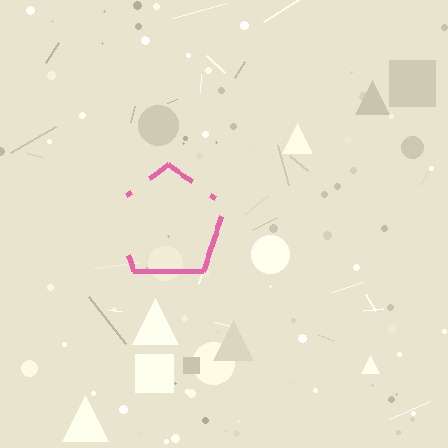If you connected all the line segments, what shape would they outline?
They would outline a pentagon.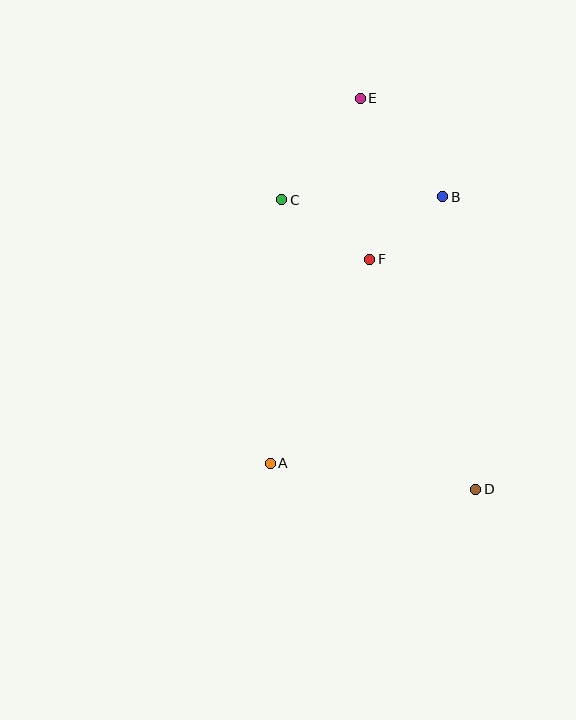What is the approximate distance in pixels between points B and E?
The distance between B and E is approximately 128 pixels.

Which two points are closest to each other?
Points B and F are closest to each other.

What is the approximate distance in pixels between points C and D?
The distance between C and D is approximately 349 pixels.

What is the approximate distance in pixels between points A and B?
The distance between A and B is approximately 318 pixels.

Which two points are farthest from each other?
Points D and E are farthest from each other.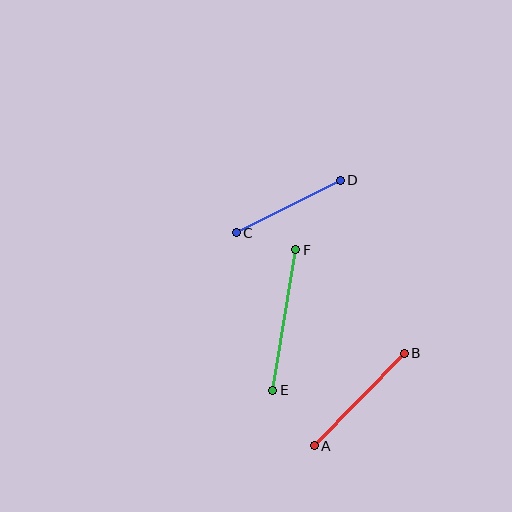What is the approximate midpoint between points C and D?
The midpoint is at approximately (288, 206) pixels.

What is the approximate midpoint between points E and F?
The midpoint is at approximately (284, 320) pixels.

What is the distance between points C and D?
The distance is approximately 117 pixels.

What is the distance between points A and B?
The distance is approximately 129 pixels.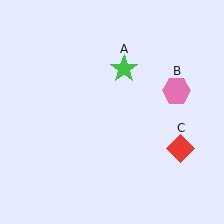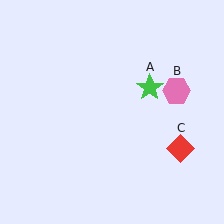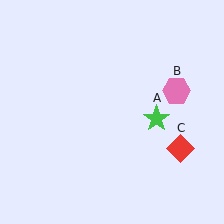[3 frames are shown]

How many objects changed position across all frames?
1 object changed position: green star (object A).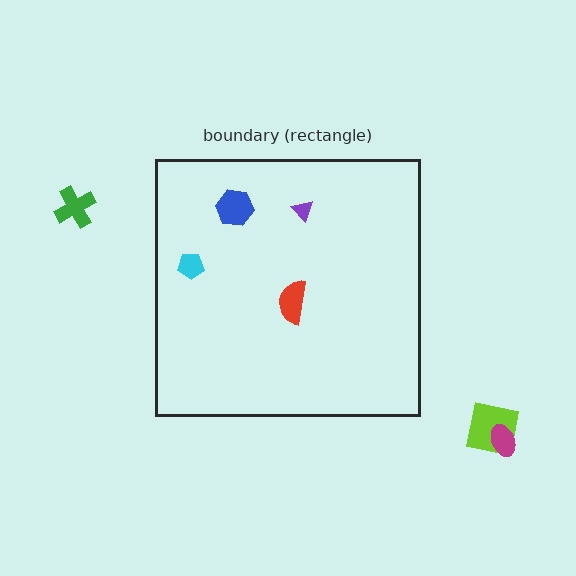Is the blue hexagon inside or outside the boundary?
Inside.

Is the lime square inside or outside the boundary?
Outside.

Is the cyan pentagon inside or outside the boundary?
Inside.